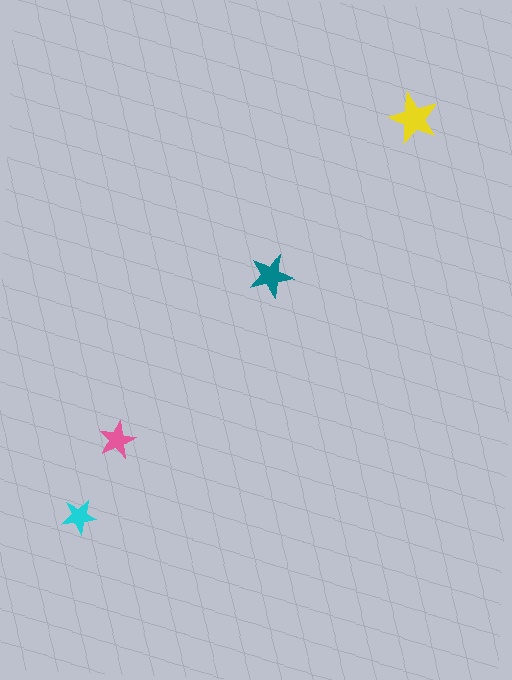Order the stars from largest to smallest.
the yellow one, the teal one, the pink one, the cyan one.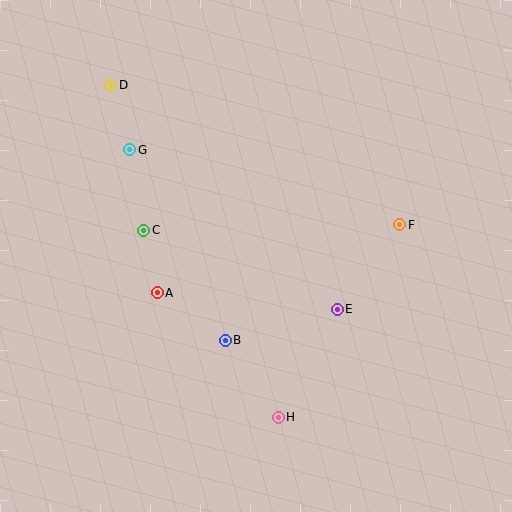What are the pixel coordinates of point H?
Point H is at (278, 417).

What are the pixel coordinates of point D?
Point D is at (111, 85).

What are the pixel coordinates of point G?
Point G is at (130, 150).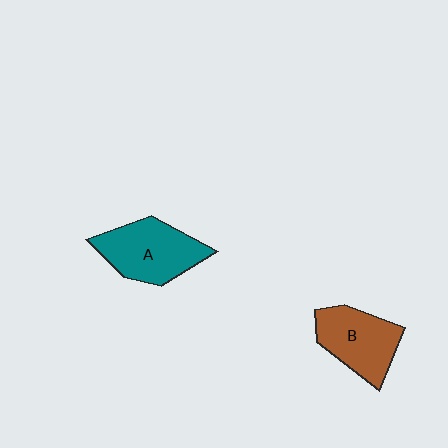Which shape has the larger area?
Shape A (teal).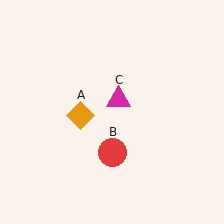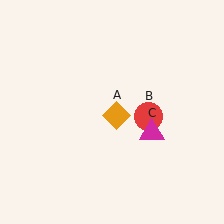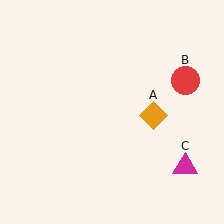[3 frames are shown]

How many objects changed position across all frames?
3 objects changed position: orange diamond (object A), red circle (object B), magenta triangle (object C).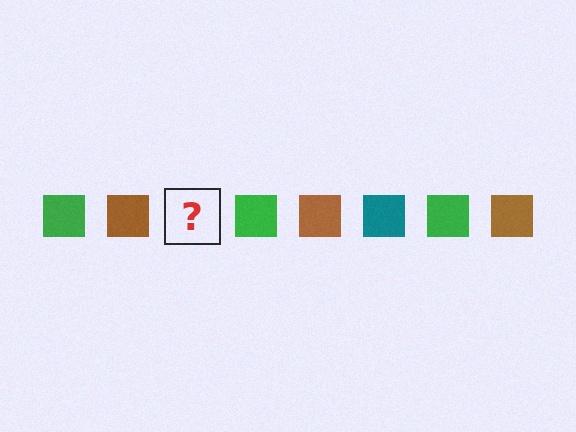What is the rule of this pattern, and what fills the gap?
The rule is that the pattern cycles through green, brown, teal squares. The gap should be filled with a teal square.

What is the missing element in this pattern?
The missing element is a teal square.